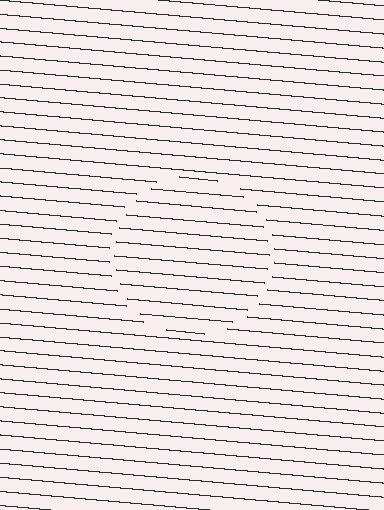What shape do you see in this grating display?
An illusory circle. The interior of the shape contains the same grating, shifted by half a period — the contour is defined by the phase discontinuity where line-ends from the inner and outer gratings abut.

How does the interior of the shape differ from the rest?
The interior of the shape contains the same grating, shifted by half a period — the contour is defined by the phase discontinuity where line-ends from the inner and outer gratings abut.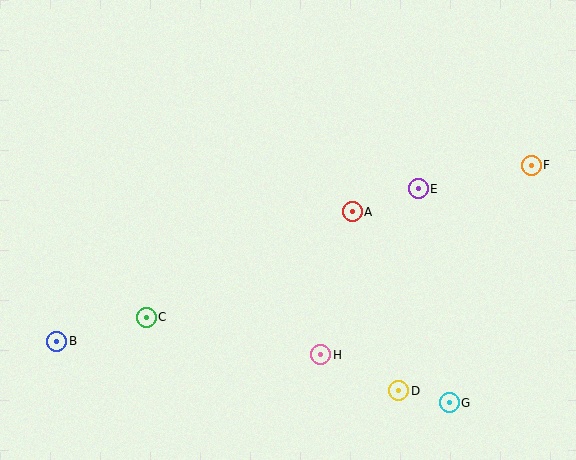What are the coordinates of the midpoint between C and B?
The midpoint between C and B is at (102, 329).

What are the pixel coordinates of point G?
Point G is at (449, 403).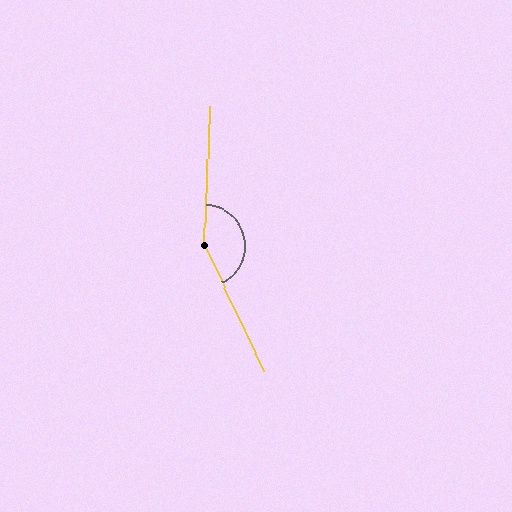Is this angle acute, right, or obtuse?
It is obtuse.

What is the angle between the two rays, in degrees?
Approximately 152 degrees.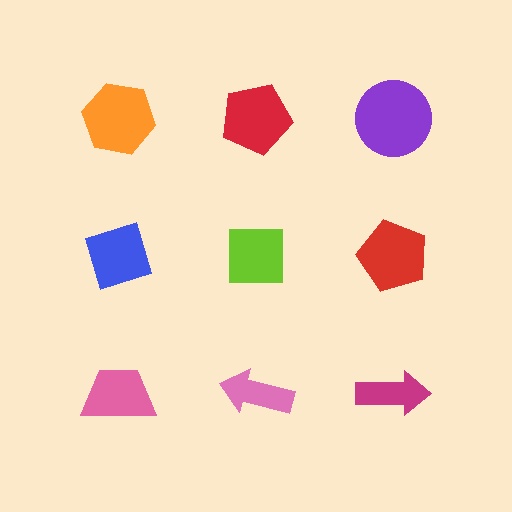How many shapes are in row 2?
3 shapes.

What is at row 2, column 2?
A lime square.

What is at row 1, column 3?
A purple circle.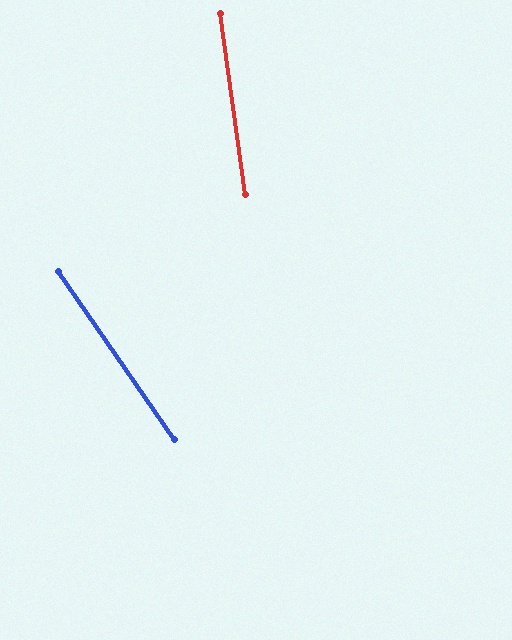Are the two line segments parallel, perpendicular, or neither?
Neither parallel nor perpendicular — they differ by about 27°.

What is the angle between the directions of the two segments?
Approximately 27 degrees.